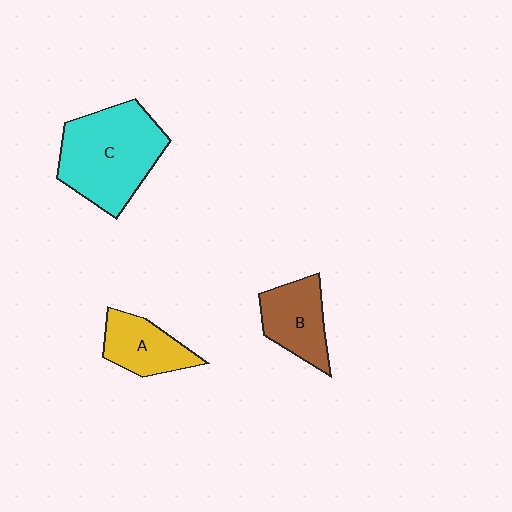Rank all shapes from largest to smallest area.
From largest to smallest: C (cyan), B (brown), A (yellow).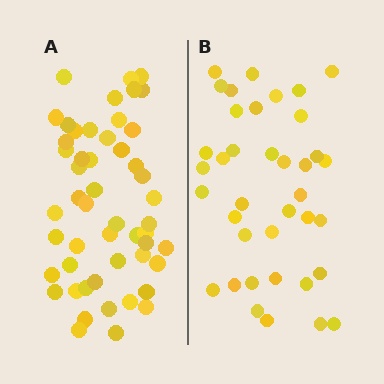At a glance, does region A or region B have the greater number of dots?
Region A (the left region) has more dots.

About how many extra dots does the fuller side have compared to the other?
Region A has approximately 15 more dots than region B.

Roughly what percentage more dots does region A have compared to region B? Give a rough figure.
About 35% more.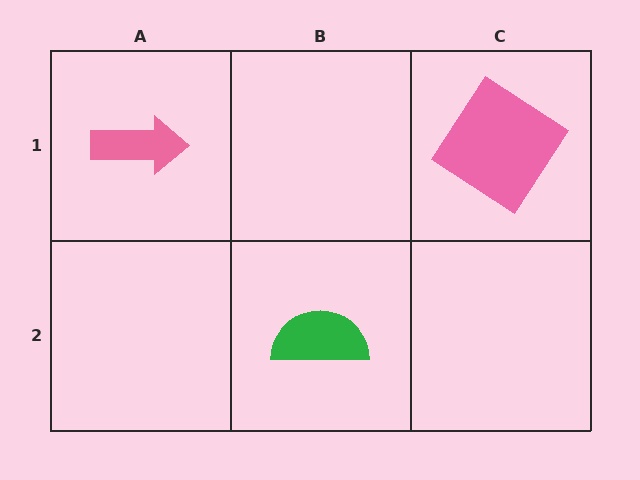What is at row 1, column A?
A pink arrow.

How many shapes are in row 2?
1 shape.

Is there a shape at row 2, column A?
No, that cell is empty.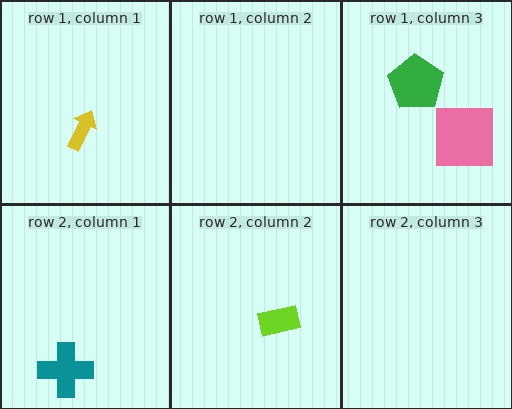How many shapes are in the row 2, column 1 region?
1.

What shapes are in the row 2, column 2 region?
The lime rectangle.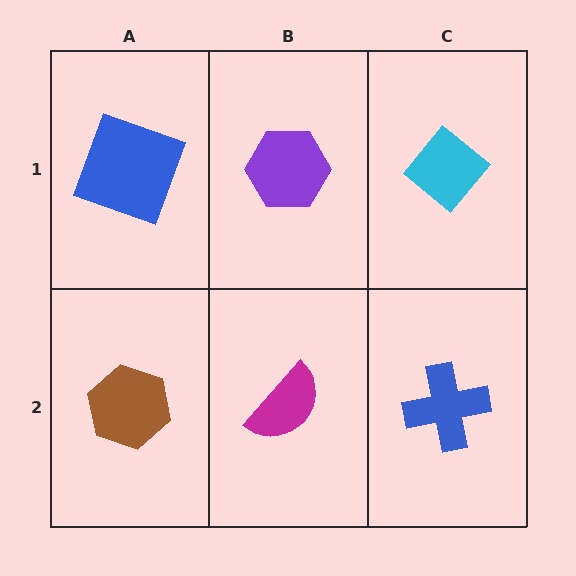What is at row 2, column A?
A brown hexagon.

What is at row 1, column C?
A cyan diamond.